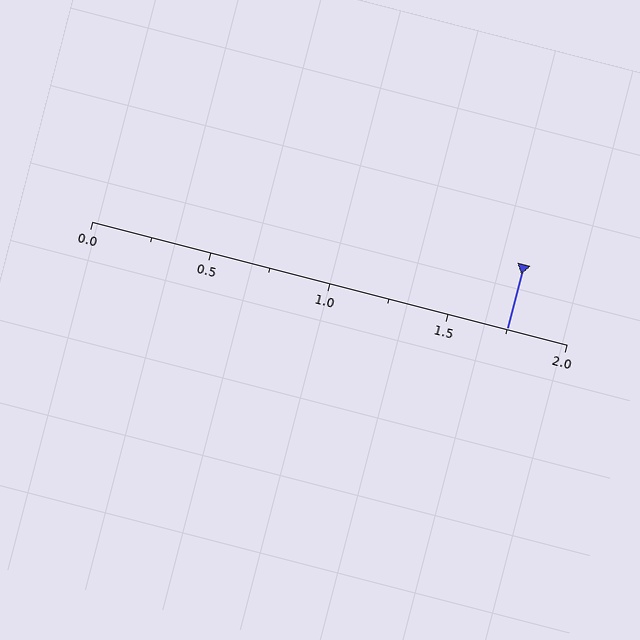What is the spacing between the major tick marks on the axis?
The major ticks are spaced 0.5 apart.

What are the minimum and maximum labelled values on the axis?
The axis runs from 0.0 to 2.0.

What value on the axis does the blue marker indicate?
The marker indicates approximately 1.75.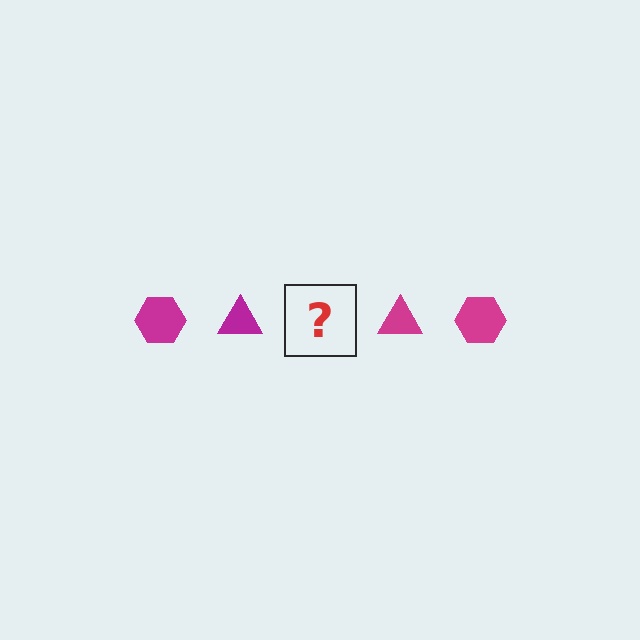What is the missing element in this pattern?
The missing element is a magenta hexagon.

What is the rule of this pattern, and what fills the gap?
The rule is that the pattern cycles through hexagon, triangle shapes in magenta. The gap should be filled with a magenta hexagon.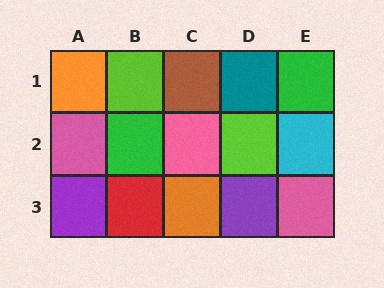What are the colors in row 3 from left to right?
Purple, red, orange, purple, pink.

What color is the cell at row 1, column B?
Lime.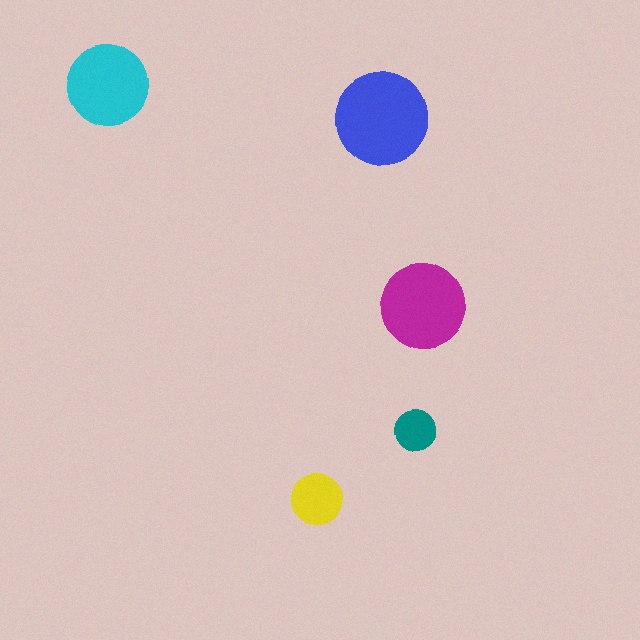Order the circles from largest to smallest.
the blue one, the magenta one, the cyan one, the yellow one, the teal one.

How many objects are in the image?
There are 5 objects in the image.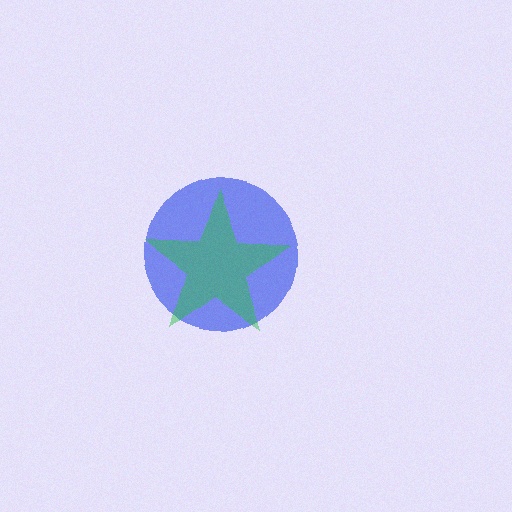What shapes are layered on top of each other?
The layered shapes are: a blue circle, a green star.